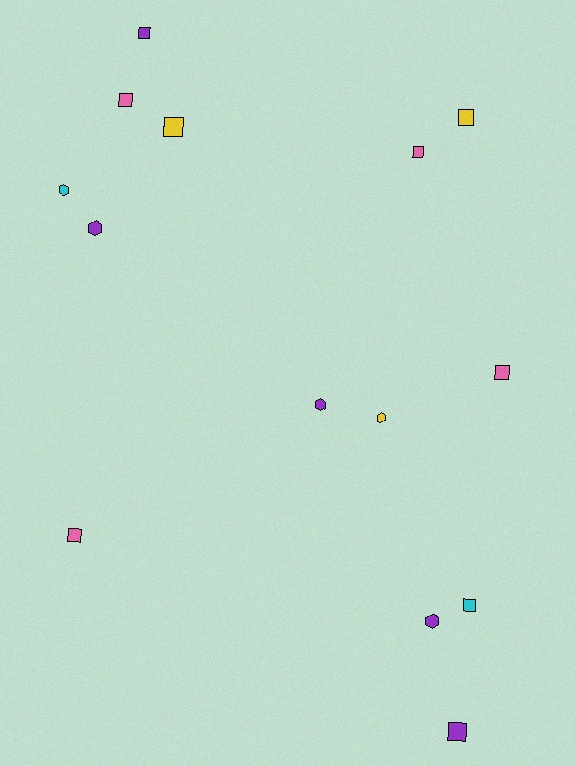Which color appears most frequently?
Purple, with 5 objects.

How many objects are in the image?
There are 14 objects.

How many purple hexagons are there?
There are 3 purple hexagons.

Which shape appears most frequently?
Square, with 9 objects.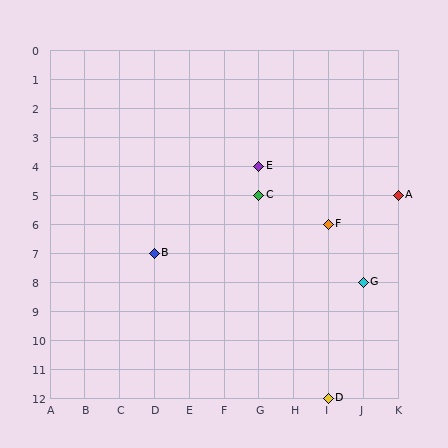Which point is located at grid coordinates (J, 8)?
Point G is at (J, 8).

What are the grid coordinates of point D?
Point D is at grid coordinates (I, 12).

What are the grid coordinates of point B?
Point B is at grid coordinates (D, 7).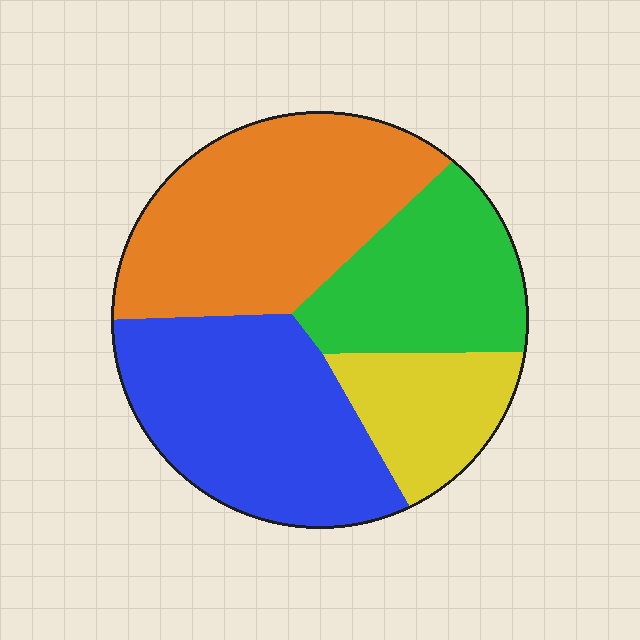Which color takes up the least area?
Yellow, at roughly 15%.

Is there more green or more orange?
Orange.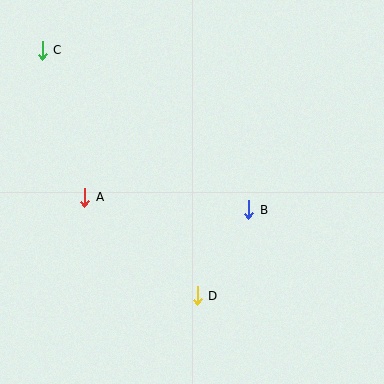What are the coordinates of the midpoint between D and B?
The midpoint between D and B is at (223, 253).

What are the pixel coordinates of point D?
Point D is at (197, 296).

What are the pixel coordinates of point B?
Point B is at (249, 210).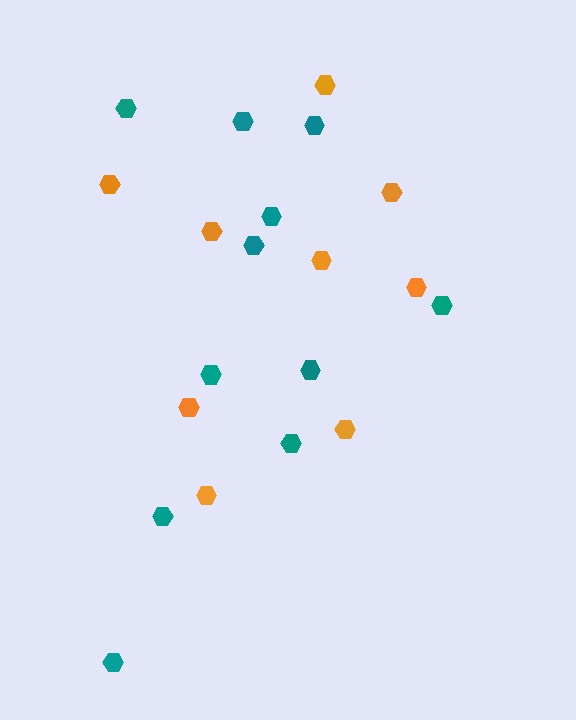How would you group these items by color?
There are 2 groups: one group of orange hexagons (9) and one group of teal hexagons (11).